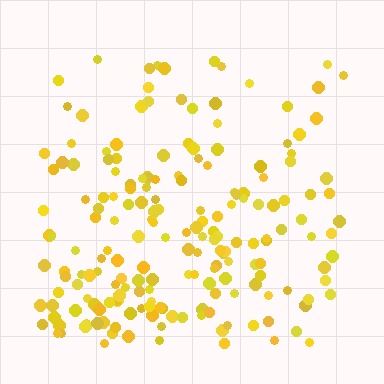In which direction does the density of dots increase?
From top to bottom, with the bottom side densest.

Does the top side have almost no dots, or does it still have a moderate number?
Still a moderate number, just noticeably fewer than the bottom.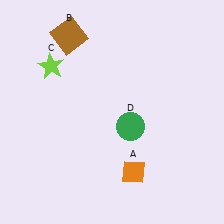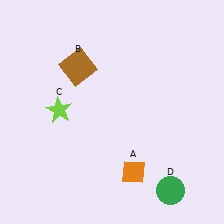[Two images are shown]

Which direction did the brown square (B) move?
The brown square (B) moved down.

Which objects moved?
The objects that moved are: the brown square (B), the lime star (C), the green circle (D).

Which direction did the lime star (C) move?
The lime star (C) moved down.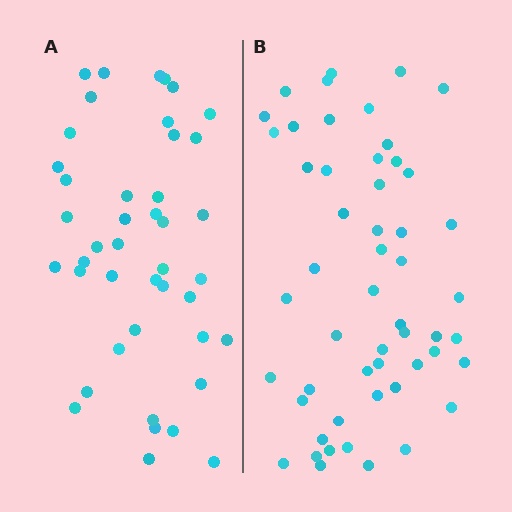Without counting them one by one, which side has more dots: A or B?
Region B (the right region) has more dots.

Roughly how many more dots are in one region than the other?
Region B has roughly 10 or so more dots than region A.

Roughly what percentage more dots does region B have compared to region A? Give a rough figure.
About 25% more.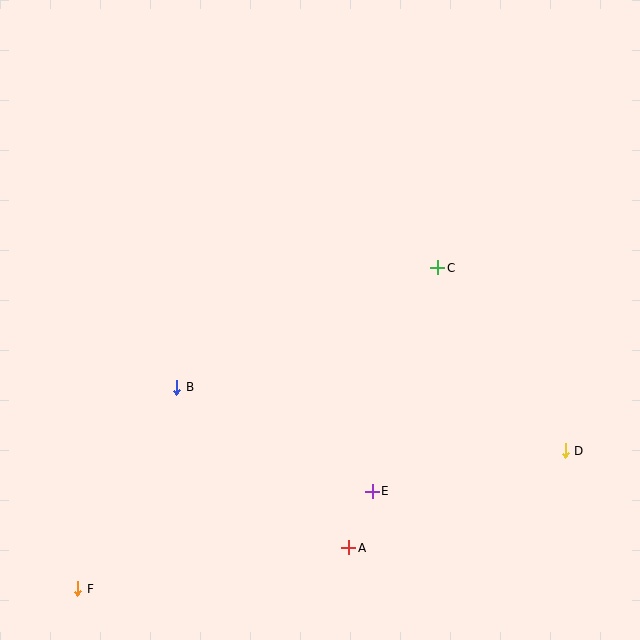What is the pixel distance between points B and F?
The distance between B and F is 225 pixels.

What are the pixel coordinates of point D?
Point D is at (565, 451).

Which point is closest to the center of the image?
Point C at (438, 268) is closest to the center.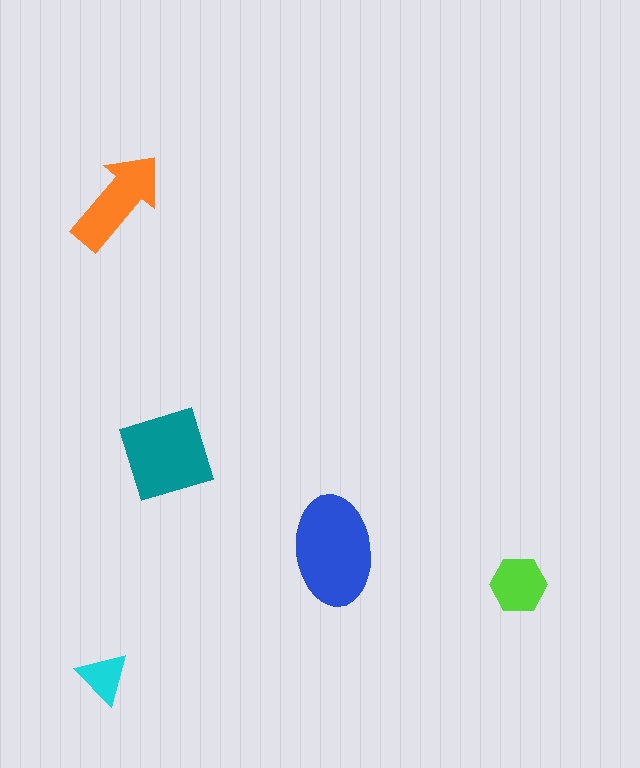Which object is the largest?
The blue ellipse.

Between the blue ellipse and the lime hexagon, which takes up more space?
The blue ellipse.